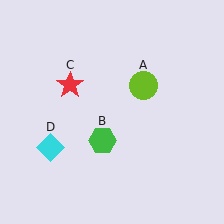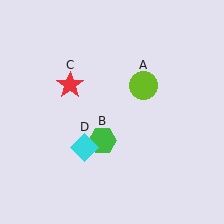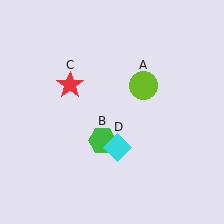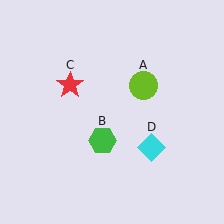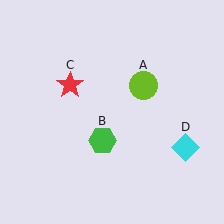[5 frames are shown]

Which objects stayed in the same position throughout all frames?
Lime circle (object A) and green hexagon (object B) and red star (object C) remained stationary.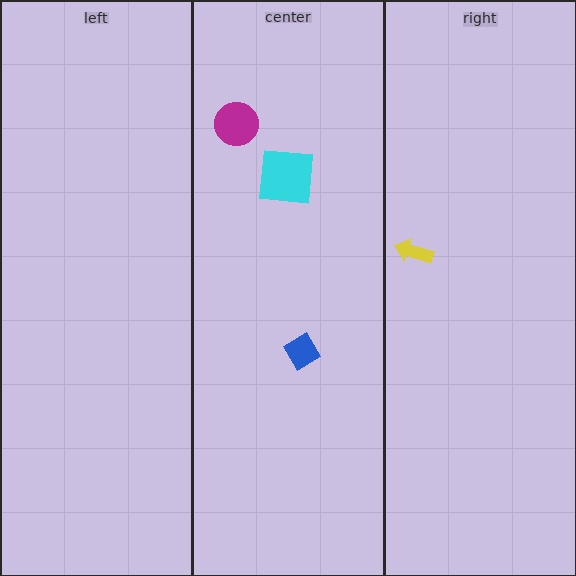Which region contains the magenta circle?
The center region.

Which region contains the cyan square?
The center region.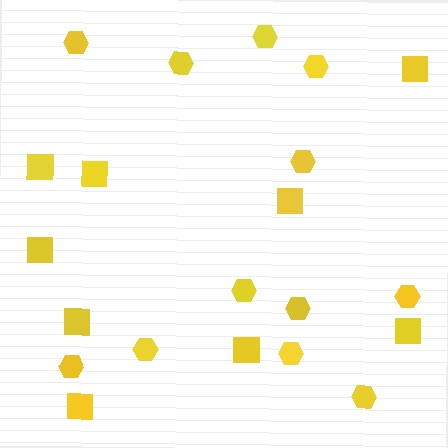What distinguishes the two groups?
There are 2 groups: one group of squares (9) and one group of hexagons (12).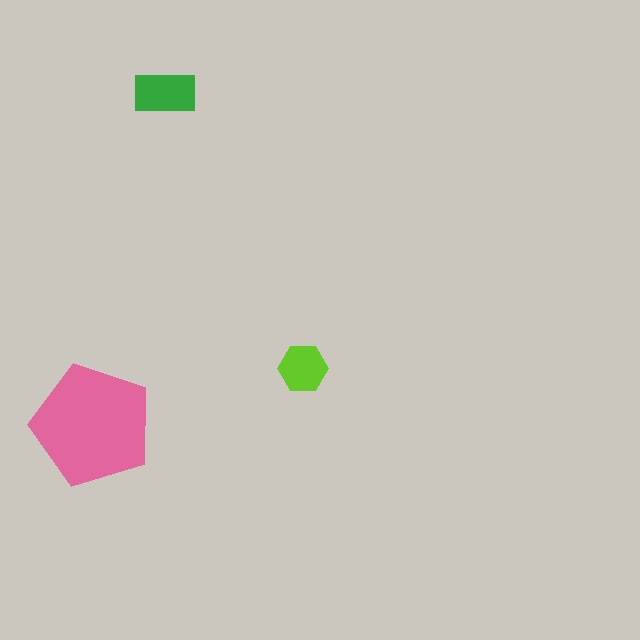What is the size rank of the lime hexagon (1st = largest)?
3rd.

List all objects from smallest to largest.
The lime hexagon, the green rectangle, the pink pentagon.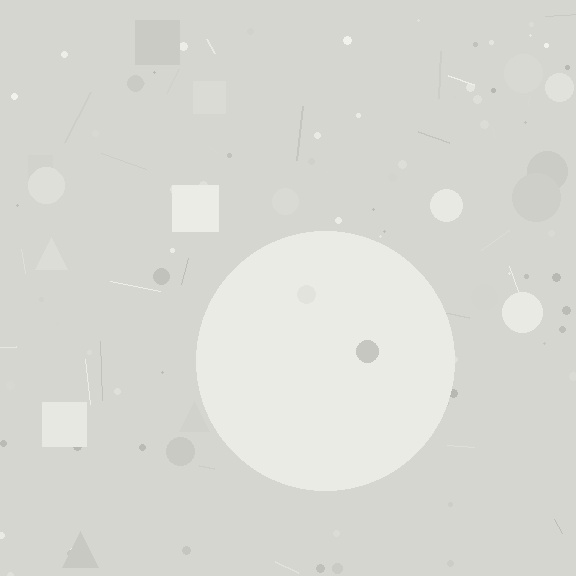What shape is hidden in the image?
A circle is hidden in the image.